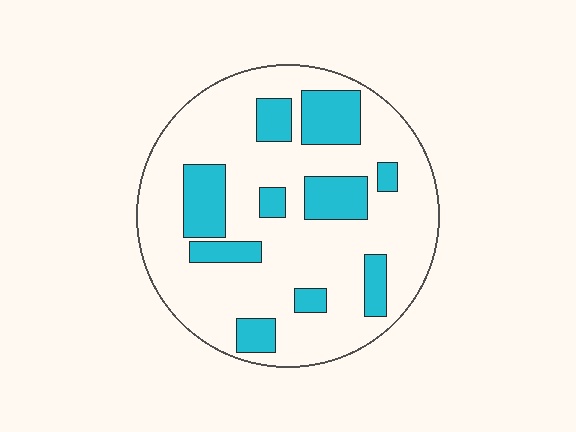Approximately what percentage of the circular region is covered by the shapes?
Approximately 25%.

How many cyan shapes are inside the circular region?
10.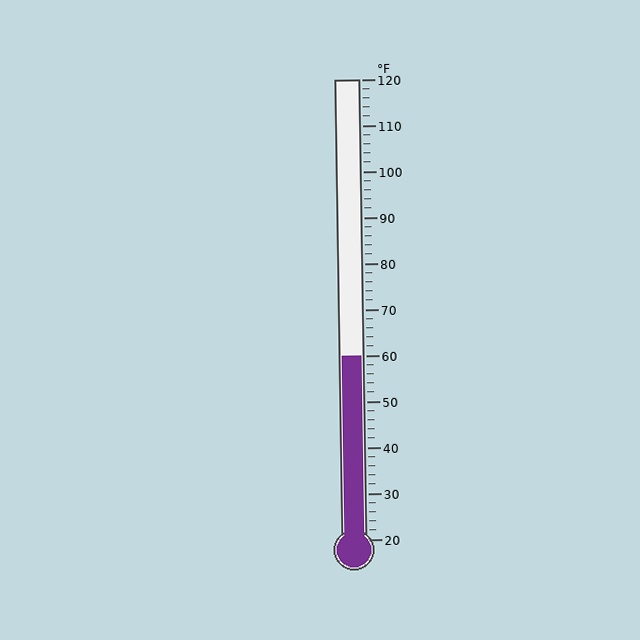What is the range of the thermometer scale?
The thermometer scale ranges from 20°F to 120°F.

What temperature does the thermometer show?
The thermometer shows approximately 60°F.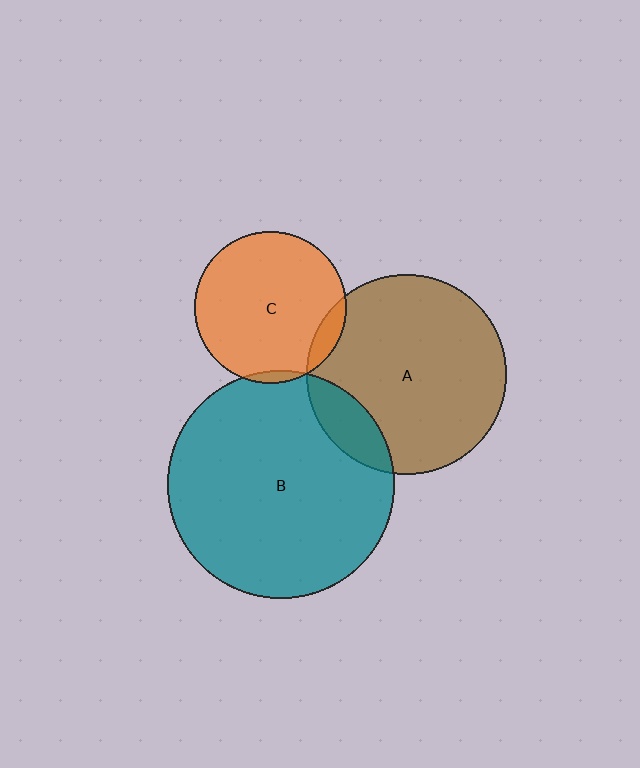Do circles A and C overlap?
Yes.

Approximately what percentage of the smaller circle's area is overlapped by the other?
Approximately 10%.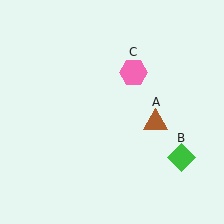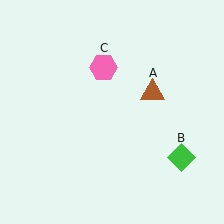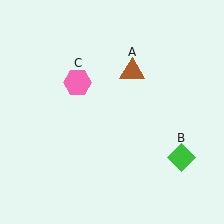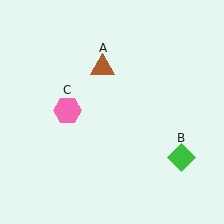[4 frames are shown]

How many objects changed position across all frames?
2 objects changed position: brown triangle (object A), pink hexagon (object C).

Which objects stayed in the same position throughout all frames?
Green diamond (object B) remained stationary.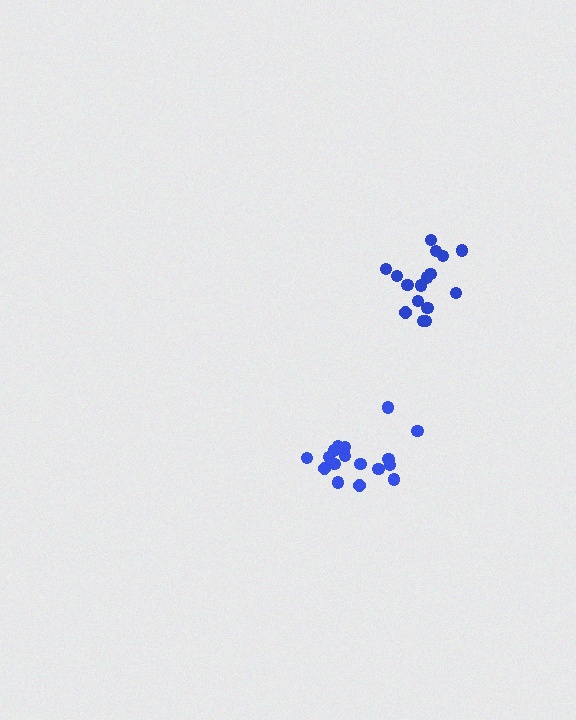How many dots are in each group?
Group 1: 18 dots, Group 2: 16 dots (34 total).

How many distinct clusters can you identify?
There are 2 distinct clusters.